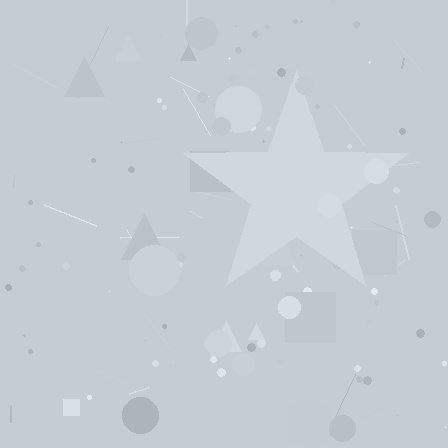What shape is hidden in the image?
A star is hidden in the image.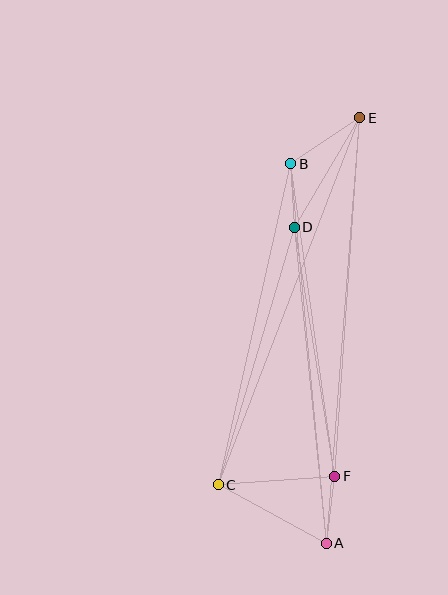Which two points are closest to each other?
Points B and D are closest to each other.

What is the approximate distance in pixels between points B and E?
The distance between B and E is approximately 83 pixels.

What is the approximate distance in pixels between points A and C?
The distance between A and C is approximately 123 pixels.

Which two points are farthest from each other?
Points A and E are farthest from each other.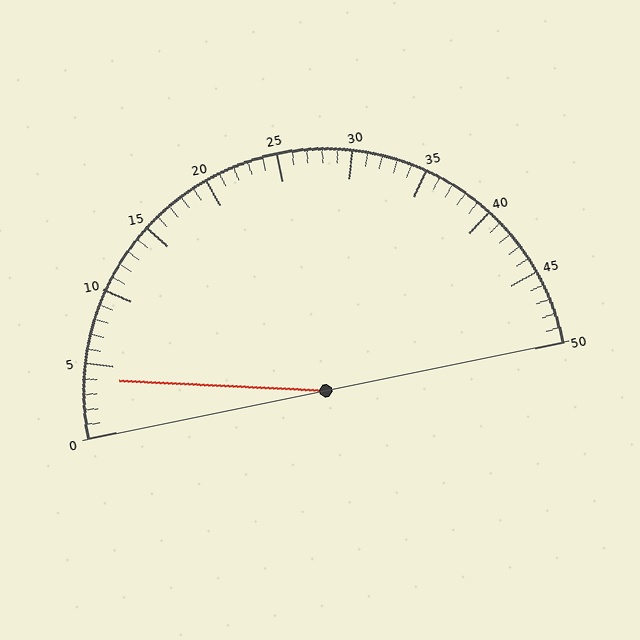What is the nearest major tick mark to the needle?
The nearest major tick mark is 5.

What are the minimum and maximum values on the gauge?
The gauge ranges from 0 to 50.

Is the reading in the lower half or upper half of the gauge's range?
The reading is in the lower half of the range (0 to 50).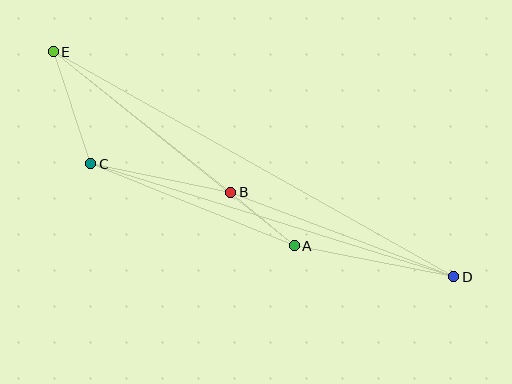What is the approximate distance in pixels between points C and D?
The distance between C and D is approximately 380 pixels.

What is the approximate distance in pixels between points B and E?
The distance between B and E is approximately 226 pixels.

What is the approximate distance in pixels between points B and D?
The distance between B and D is approximately 238 pixels.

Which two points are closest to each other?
Points A and B are closest to each other.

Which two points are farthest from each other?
Points D and E are farthest from each other.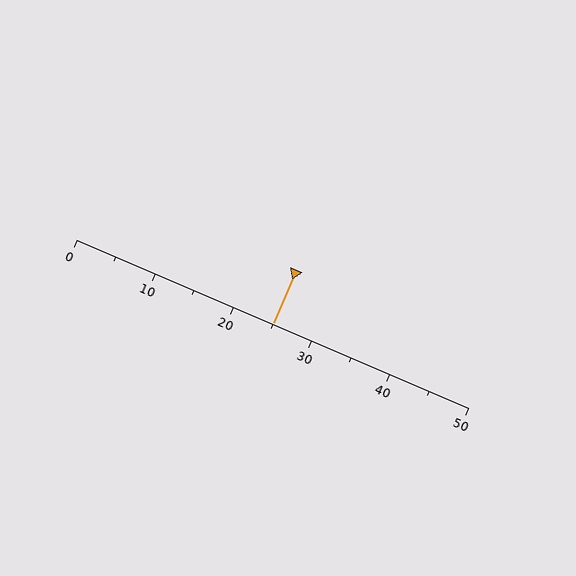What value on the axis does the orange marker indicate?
The marker indicates approximately 25.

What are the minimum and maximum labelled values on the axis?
The axis runs from 0 to 50.